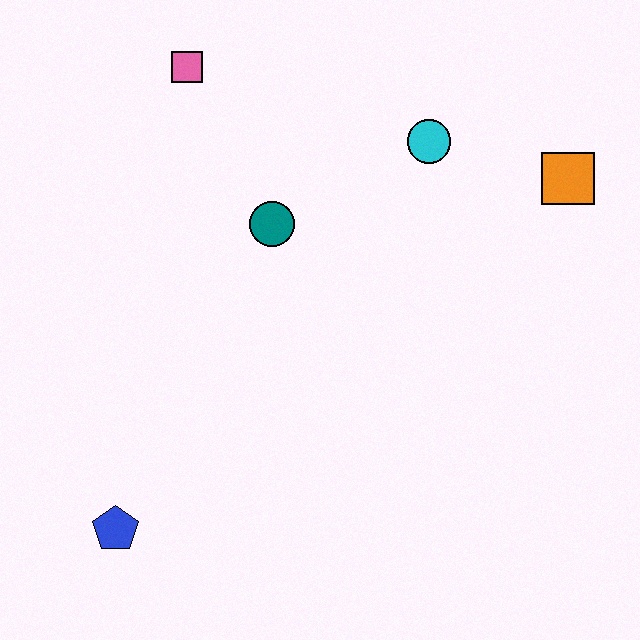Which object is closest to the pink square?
The teal circle is closest to the pink square.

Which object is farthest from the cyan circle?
The blue pentagon is farthest from the cyan circle.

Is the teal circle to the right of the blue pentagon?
Yes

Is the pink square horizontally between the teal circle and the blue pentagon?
Yes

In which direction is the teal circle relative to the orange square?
The teal circle is to the left of the orange square.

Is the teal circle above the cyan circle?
No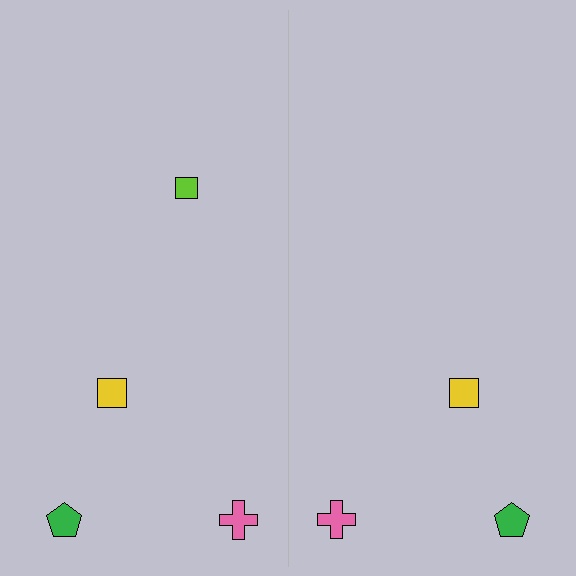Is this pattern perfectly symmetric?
No, the pattern is not perfectly symmetric. A lime square is missing from the right side.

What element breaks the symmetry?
A lime square is missing from the right side.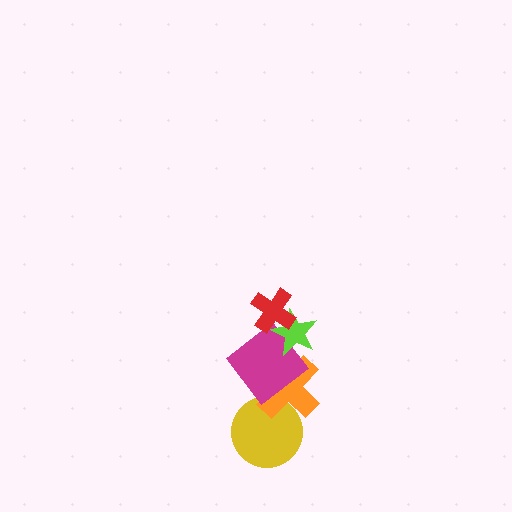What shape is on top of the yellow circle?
The orange cross is on top of the yellow circle.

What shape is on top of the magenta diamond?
The lime star is on top of the magenta diamond.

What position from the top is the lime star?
The lime star is 2nd from the top.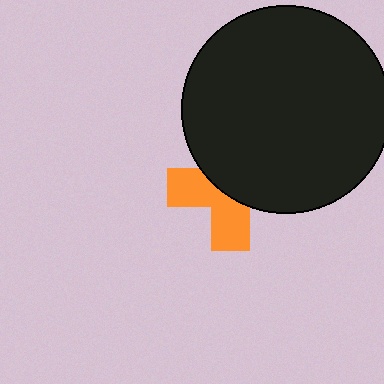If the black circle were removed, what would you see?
You would see the complete orange cross.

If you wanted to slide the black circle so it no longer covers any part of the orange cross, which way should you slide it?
Slide it up — that is the most direct way to separate the two shapes.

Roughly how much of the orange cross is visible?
A small part of it is visible (roughly 44%).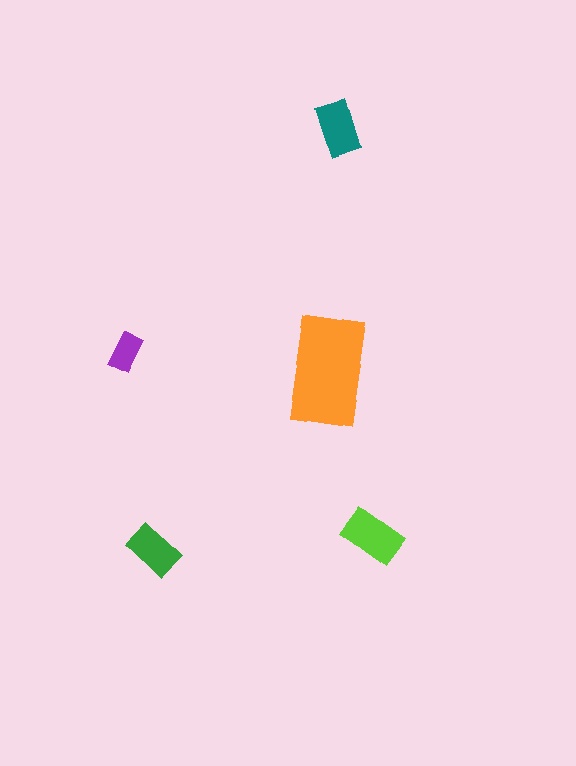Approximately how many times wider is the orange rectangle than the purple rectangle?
About 3 times wider.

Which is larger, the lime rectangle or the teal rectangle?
The lime one.